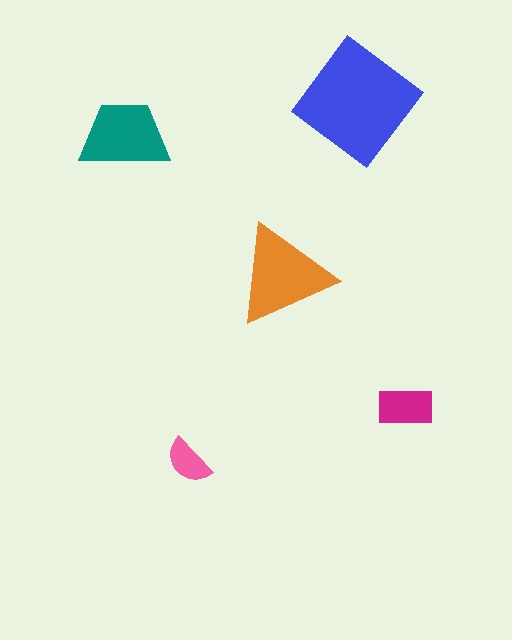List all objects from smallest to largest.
The pink semicircle, the magenta rectangle, the teal trapezoid, the orange triangle, the blue diamond.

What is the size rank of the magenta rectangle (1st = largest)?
4th.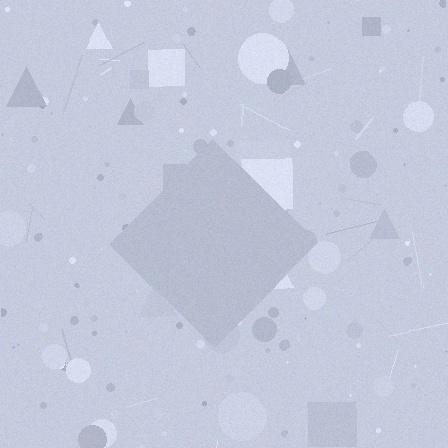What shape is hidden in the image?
A diamond is hidden in the image.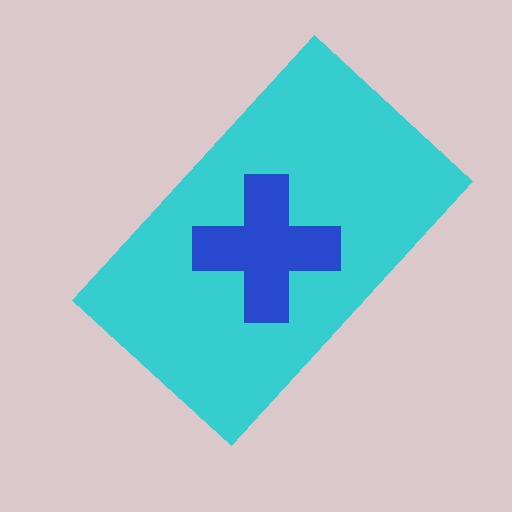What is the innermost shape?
The blue cross.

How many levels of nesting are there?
2.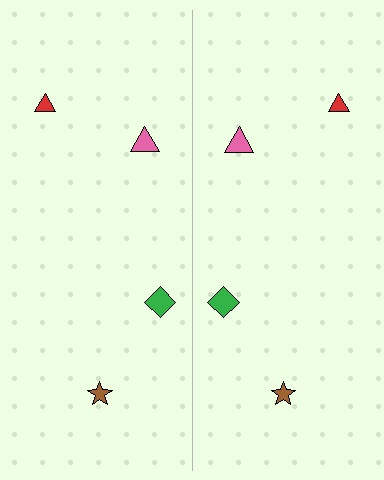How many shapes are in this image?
There are 8 shapes in this image.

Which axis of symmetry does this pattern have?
The pattern has a vertical axis of symmetry running through the center of the image.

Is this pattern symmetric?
Yes, this pattern has bilateral (reflection) symmetry.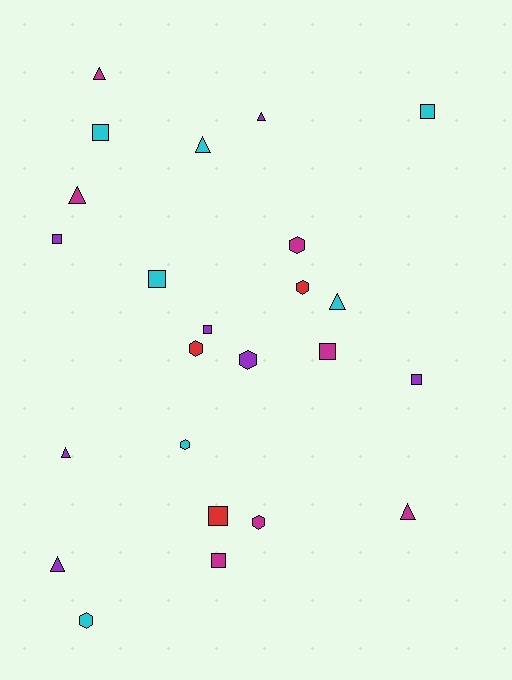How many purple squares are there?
There are 3 purple squares.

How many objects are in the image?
There are 24 objects.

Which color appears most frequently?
Magenta, with 7 objects.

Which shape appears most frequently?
Square, with 9 objects.